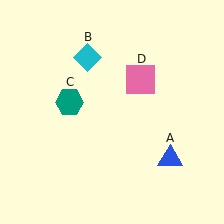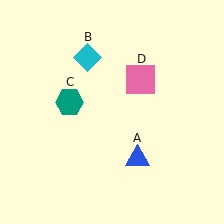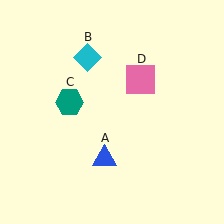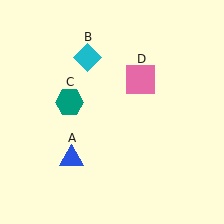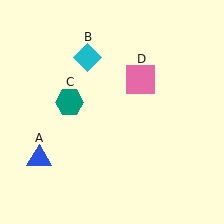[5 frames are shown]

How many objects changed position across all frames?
1 object changed position: blue triangle (object A).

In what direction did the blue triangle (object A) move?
The blue triangle (object A) moved left.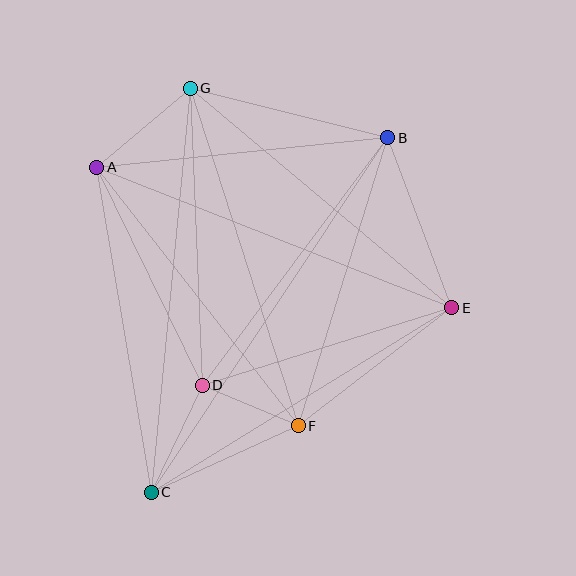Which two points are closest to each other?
Points D and F are closest to each other.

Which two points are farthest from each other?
Points B and C are farthest from each other.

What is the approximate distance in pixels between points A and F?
The distance between A and F is approximately 328 pixels.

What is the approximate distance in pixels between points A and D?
The distance between A and D is approximately 242 pixels.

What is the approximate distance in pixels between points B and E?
The distance between B and E is approximately 182 pixels.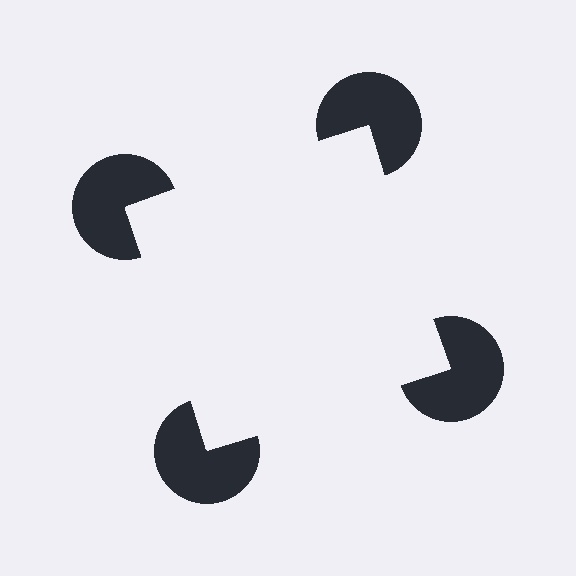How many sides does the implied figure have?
4 sides.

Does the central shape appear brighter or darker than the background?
It typically appears slightly brighter than the background, even though no actual brightness change is drawn.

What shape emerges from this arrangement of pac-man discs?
An illusory square — its edges are inferred from the aligned wedge cuts in the pac-man discs, not physically drawn.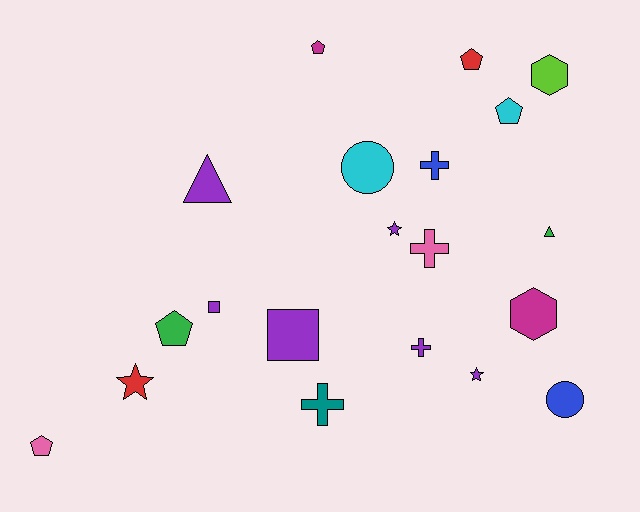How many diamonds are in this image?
There are no diamonds.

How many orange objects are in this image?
There are no orange objects.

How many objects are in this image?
There are 20 objects.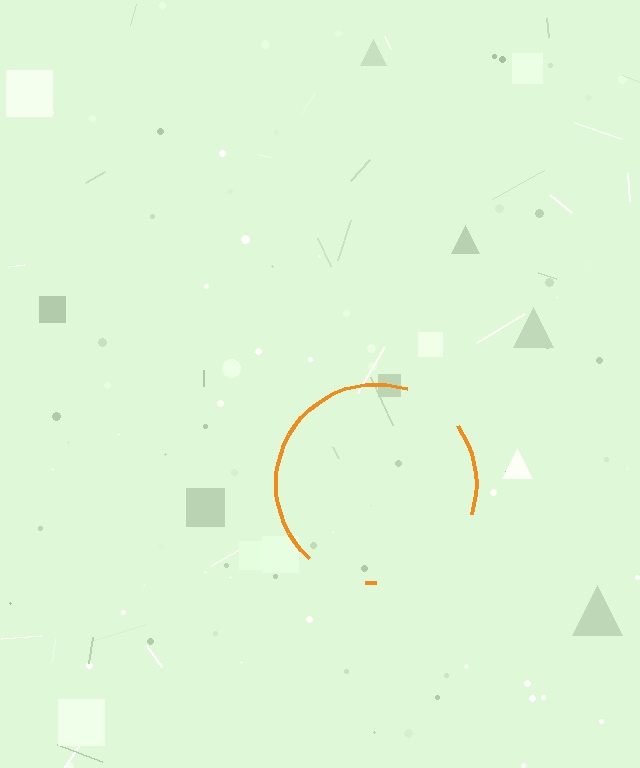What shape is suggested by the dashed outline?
The dashed outline suggests a circle.